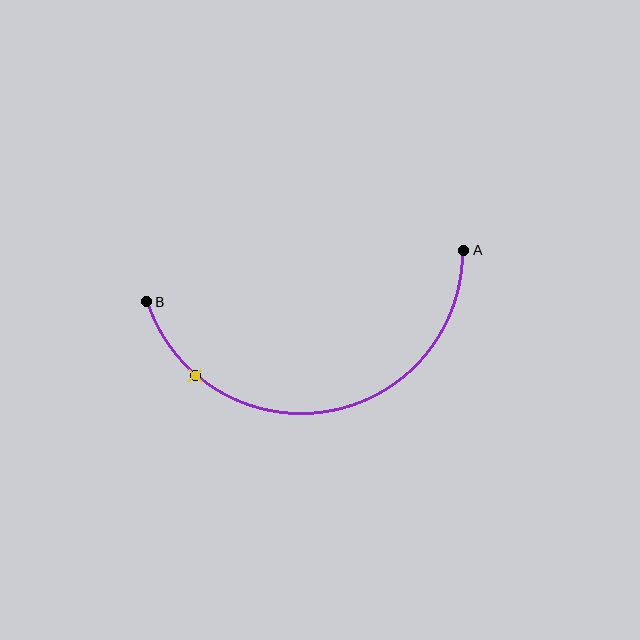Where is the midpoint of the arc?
The arc midpoint is the point on the curve farthest from the straight line joining A and B. It sits below that line.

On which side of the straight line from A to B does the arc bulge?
The arc bulges below the straight line connecting A and B.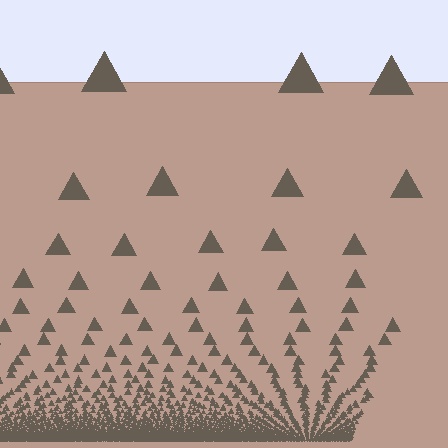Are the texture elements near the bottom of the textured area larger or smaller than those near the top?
Smaller. The gradient is inverted — elements near the bottom are smaller and denser.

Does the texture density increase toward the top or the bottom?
Density increases toward the bottom.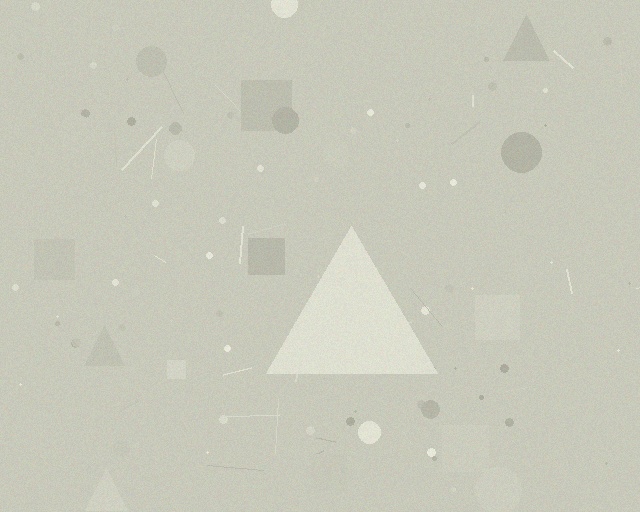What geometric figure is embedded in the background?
A triangle is embedded in the background.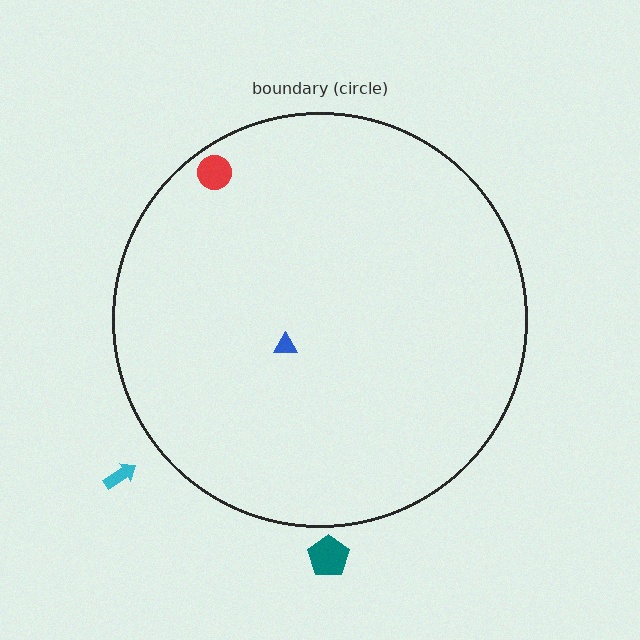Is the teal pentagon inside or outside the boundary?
Outside.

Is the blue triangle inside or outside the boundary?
Inside.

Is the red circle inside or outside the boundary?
Inside.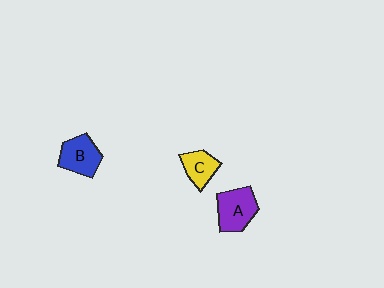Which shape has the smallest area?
Shape C (yellow).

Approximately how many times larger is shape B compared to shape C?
Approximately 1.3 times.